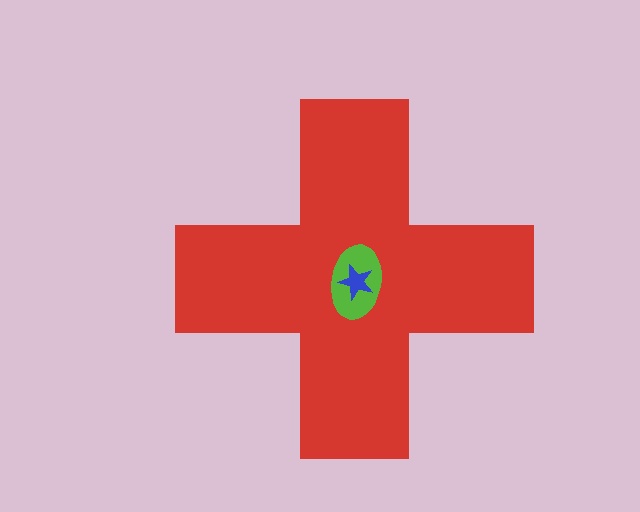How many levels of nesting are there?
3.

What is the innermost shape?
The blue star.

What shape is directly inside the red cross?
The lime ellipse.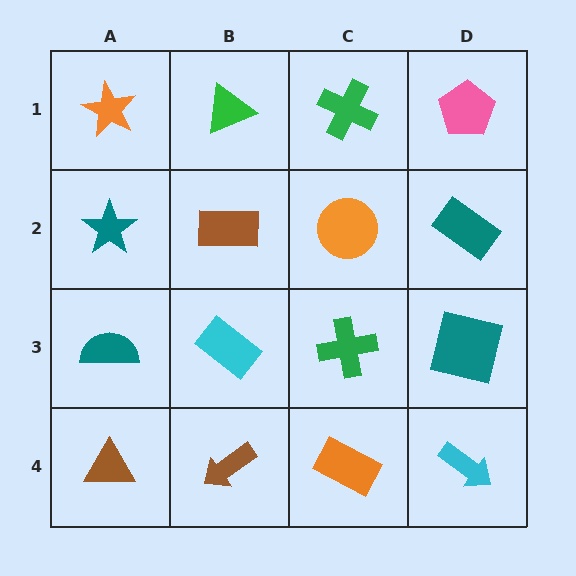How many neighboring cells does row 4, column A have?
2.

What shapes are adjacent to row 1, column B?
A brown rectangle (row 2, column B), an orange star (row 1, column A), a green cross (row 1, column C).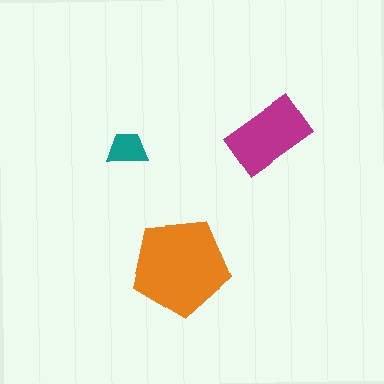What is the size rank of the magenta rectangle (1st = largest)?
2nd.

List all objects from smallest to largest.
The teal trapezoid, the magenta rectangle, the orange pentagon.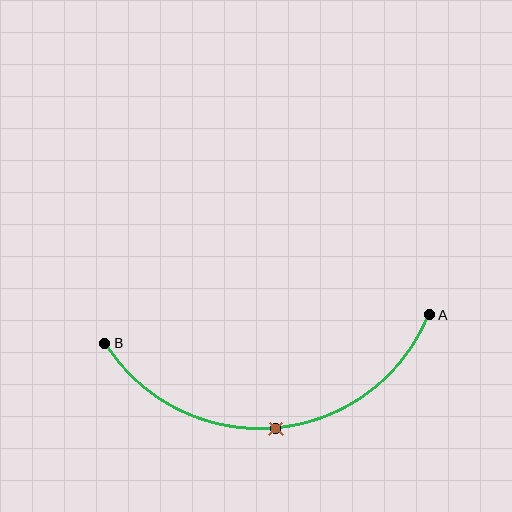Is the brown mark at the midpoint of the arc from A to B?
Yes. The brown mark lies on the arc at equal arc-length from both A and B — it is the arc midpoint.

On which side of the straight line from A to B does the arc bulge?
The arc bulges below the straight line connecting A and B.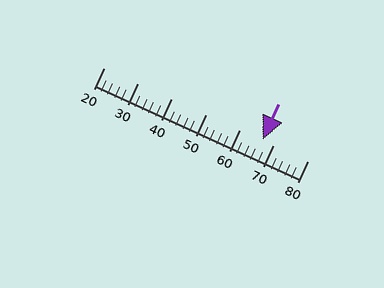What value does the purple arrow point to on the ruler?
The purple arrow points to approximately 67.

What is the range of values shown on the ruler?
The ruler shows values from 20 to 80.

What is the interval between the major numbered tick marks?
The major tick marks are spaced 10 units apart.